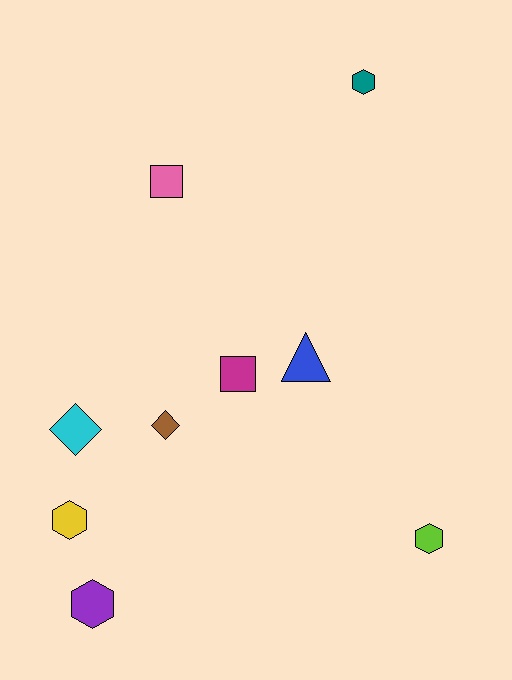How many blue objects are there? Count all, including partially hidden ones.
There is 1 blue object.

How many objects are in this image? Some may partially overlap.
There are 9 objects.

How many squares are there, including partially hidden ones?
There are 2 squares.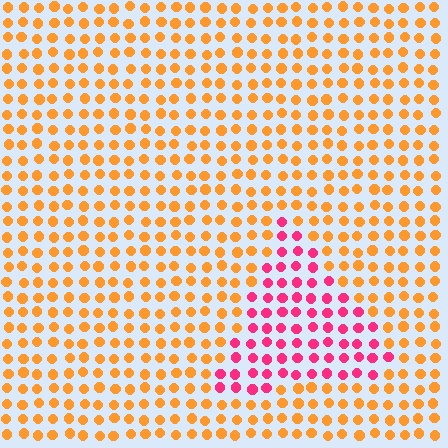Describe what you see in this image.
The image is filled with small orange elements in a uniform arrangement. A triangle-shaped region is visible where the elements are tinted to a slightly different hue, forming a subtle color boundary.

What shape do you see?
I see a triangle.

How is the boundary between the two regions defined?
The boundary is defined purely by a slight shift in hue (about 56 degrees). Spacing, size, and orientation are identical on both sides.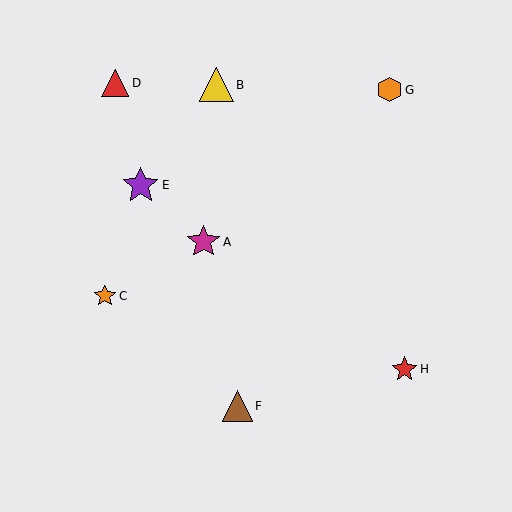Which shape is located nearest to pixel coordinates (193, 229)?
The magenta star (labeled A) at (204, 242) is nearest to that location.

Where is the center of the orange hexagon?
The center of the orange hexagon is at (389, 90).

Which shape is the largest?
The purple star (labeled E) is the largest.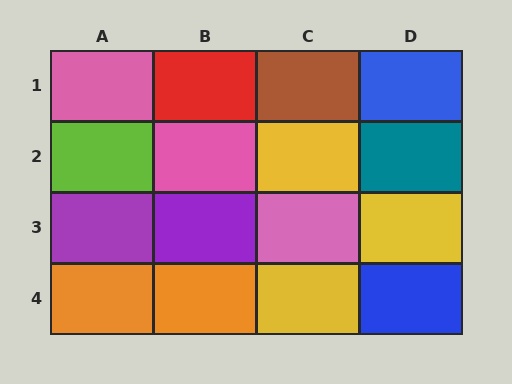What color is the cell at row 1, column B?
Red.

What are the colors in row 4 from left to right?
Orange, orange, yellow, blue.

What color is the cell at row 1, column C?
Brown.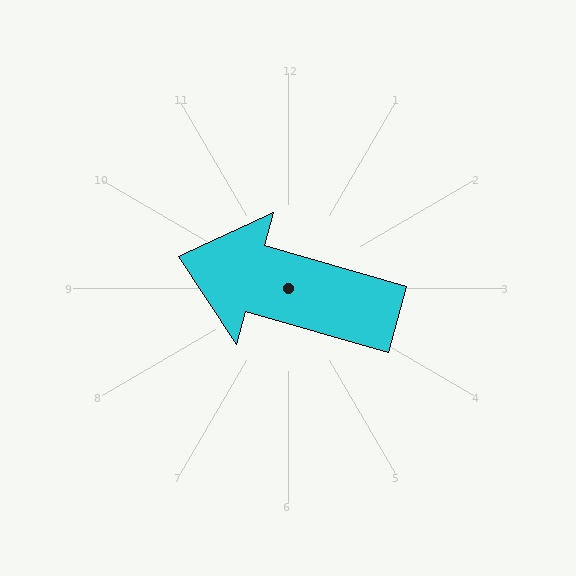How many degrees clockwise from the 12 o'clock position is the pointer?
Approximately 286 degrees.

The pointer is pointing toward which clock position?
Roughly 10 o'clock.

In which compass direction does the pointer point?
West.